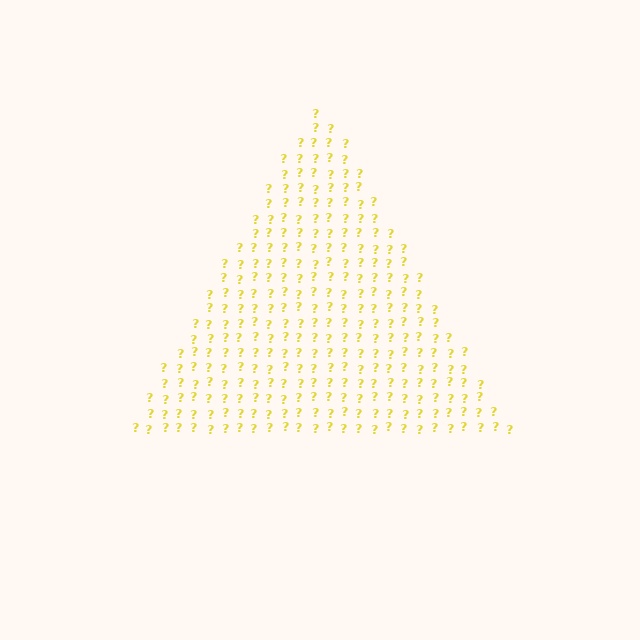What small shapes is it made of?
It is made of small question marks.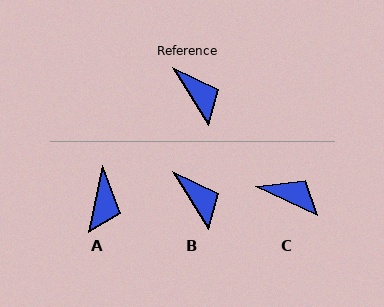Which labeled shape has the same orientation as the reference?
B.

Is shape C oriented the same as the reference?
No, it is off by about 33 degrees.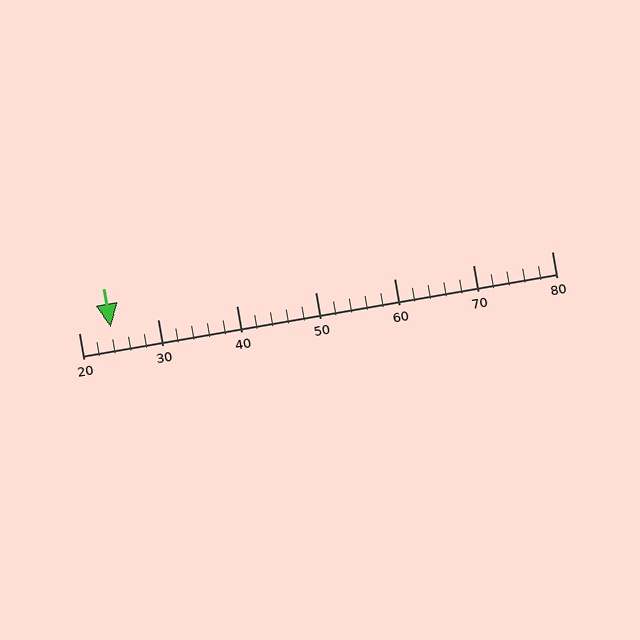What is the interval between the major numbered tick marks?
The major tick marks are spaced 10 units apart.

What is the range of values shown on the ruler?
The ruler shows values from 20 to 80.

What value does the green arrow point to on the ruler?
The green arrow points to approximately 24.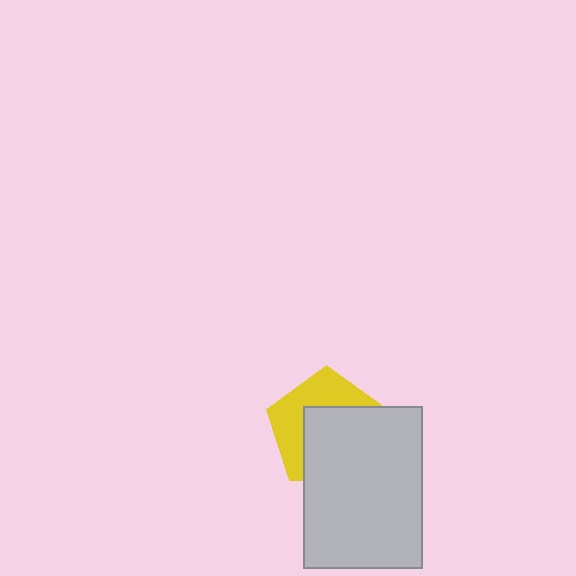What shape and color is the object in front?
The object in front is a light gray rectangle.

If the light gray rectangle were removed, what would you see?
You would see the complete yellow pentagon.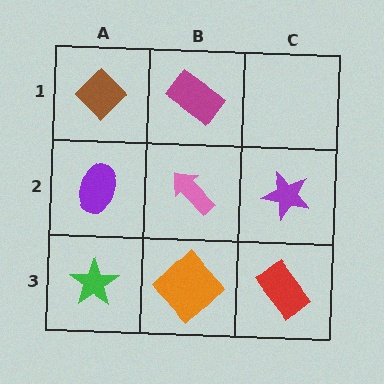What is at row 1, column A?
A brown diamond.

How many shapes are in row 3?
3 shapes.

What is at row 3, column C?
A red rectangle.